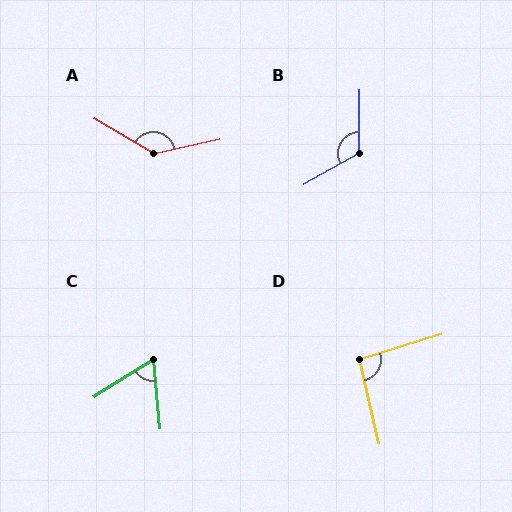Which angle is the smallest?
C, at approximately 63 degrees.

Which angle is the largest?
A, at approximately 137 degrees.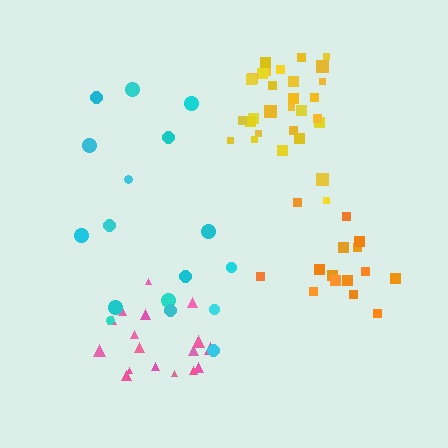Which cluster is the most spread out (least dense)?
Cyan.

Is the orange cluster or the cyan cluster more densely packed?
Orange.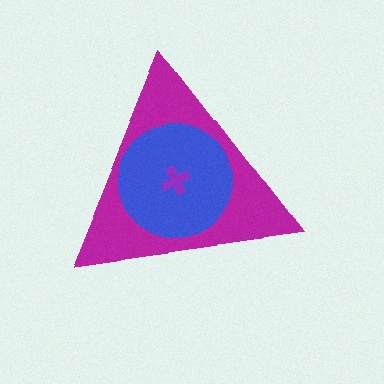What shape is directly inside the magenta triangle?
The blue circle.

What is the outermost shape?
The magenta triangle.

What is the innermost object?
The purple cross.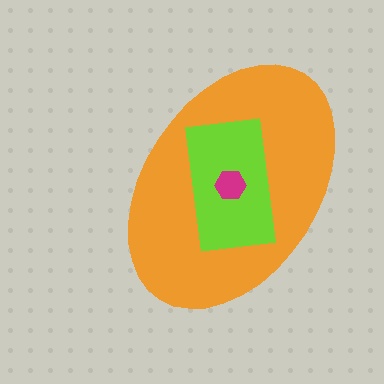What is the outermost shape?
The orange ellipse.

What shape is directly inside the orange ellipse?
The lime rectangle.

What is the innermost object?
The magenta hexagon.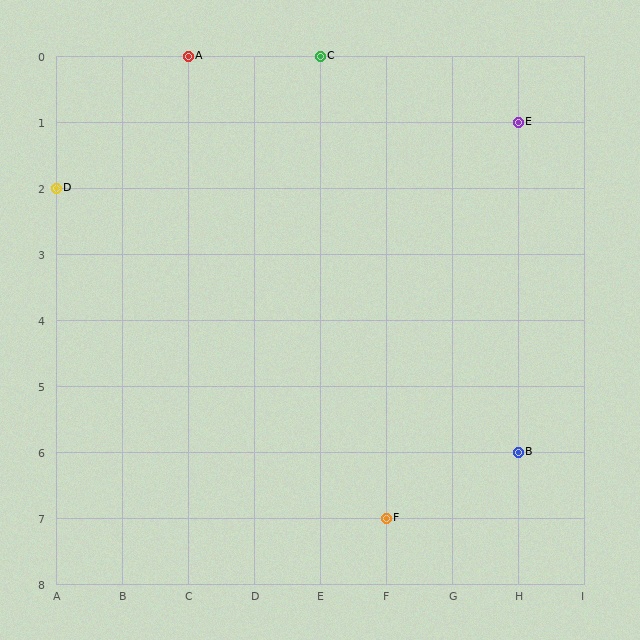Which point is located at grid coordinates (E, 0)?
Point C is at (E, 0).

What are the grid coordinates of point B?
Point B is at grid coordinates (H, 6).